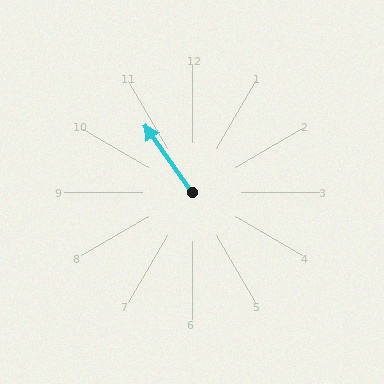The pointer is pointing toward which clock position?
Roughly 11 o'clock.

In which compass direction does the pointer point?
Northwest.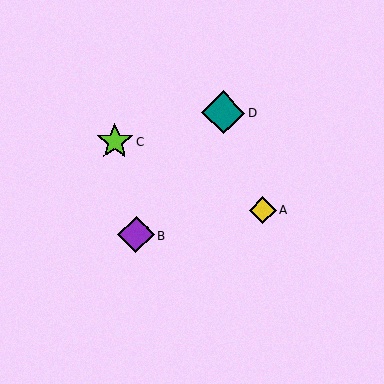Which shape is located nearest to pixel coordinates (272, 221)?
The yellow diamond (labeled A) at (263, 210) is nearest to that location.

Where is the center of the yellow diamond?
The center of the yellow diamond is at (263, 210).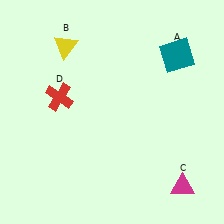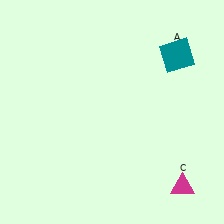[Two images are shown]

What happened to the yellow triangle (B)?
The yellow triangle (B) was removed in Image 2. It was in the top-left area of Image 1.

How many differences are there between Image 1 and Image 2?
There are 2 differences between the two images.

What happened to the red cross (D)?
The red cross (D) was removed in Image 2. It was in the top-left area of Image 1.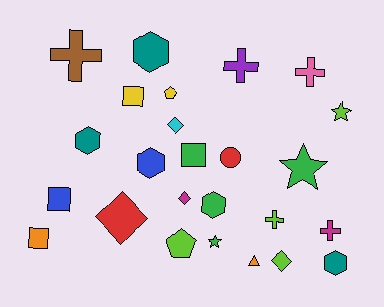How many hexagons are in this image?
There are 5 hexagons.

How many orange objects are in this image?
There are 2 orange objects.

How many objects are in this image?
There are 25 objects.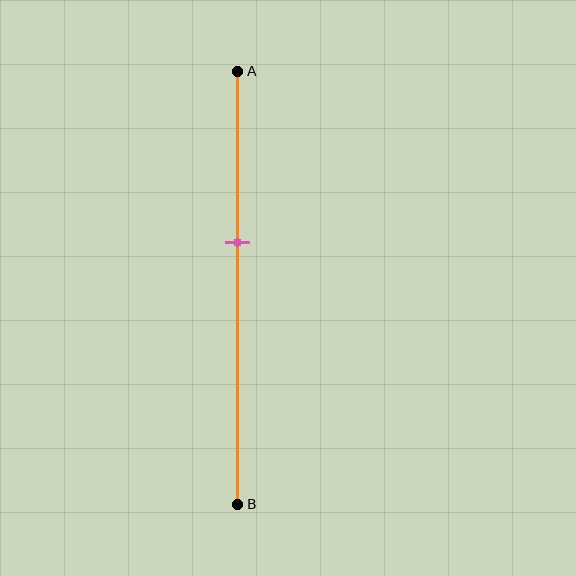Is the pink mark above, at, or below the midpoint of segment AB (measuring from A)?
The pink mark is above the midpoint of segment AB.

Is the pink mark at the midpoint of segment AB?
No, the mark is at about 40% from A, not at the 50% midpoint.